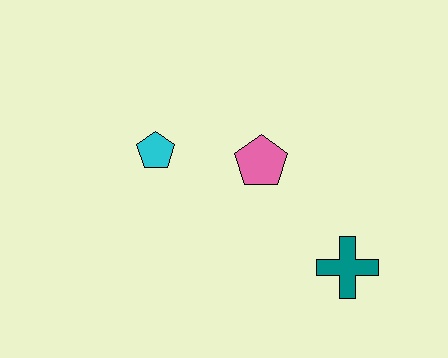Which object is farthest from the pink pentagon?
The teal cross is farthest from the pink pentagon.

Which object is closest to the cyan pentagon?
The pink pentagon is closest to the cyan pentagon.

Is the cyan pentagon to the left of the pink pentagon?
Yes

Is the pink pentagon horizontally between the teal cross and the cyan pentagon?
Yes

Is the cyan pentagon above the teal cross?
Yes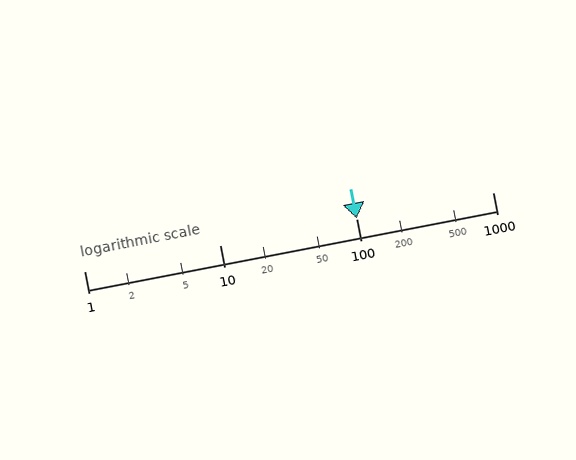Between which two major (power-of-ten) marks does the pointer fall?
The pointer is between 100 and 1000.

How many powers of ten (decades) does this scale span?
The scale spans 3 decades, from 1 to 1000.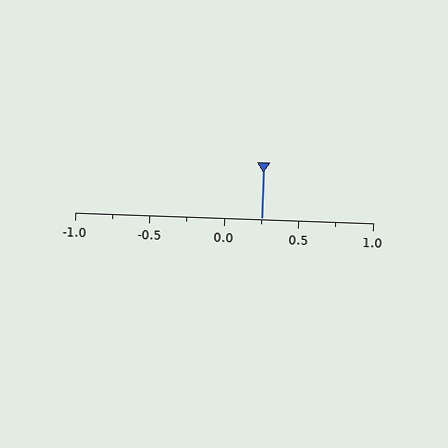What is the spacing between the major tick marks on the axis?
The major ticks are spaced 0.5 apart.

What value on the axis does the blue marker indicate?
The marker indicates approximately 0.25.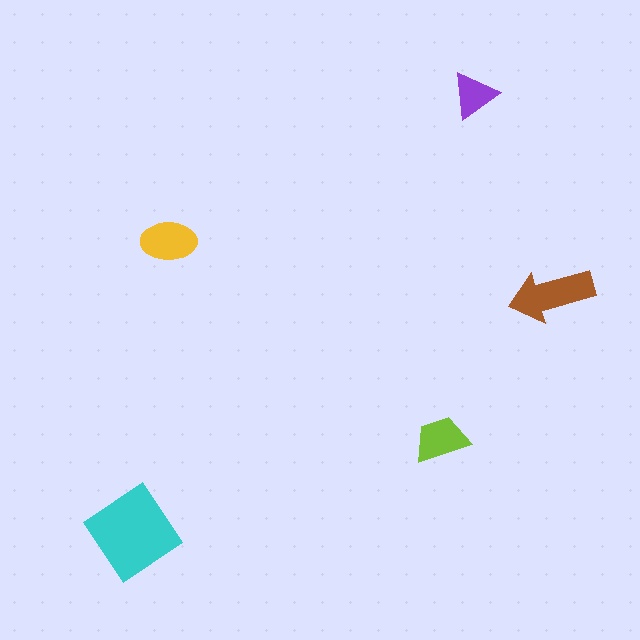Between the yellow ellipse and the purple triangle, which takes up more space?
The yellow ellipse.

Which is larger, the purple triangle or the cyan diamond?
The cyan diamond.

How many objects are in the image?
There are 5 objects in the image.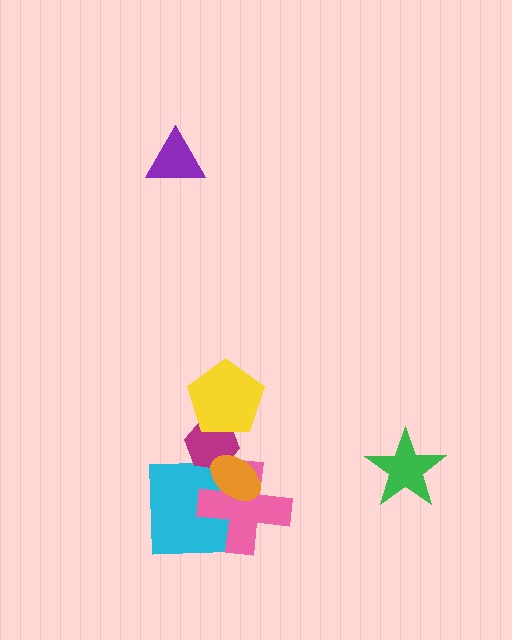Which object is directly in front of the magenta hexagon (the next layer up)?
The yellow pentagon is directly in front of the magenta hexagon.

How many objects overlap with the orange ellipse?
3 objects overlap with the orange ellipse.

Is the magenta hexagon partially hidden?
Yes, it is partially covered by another shape.